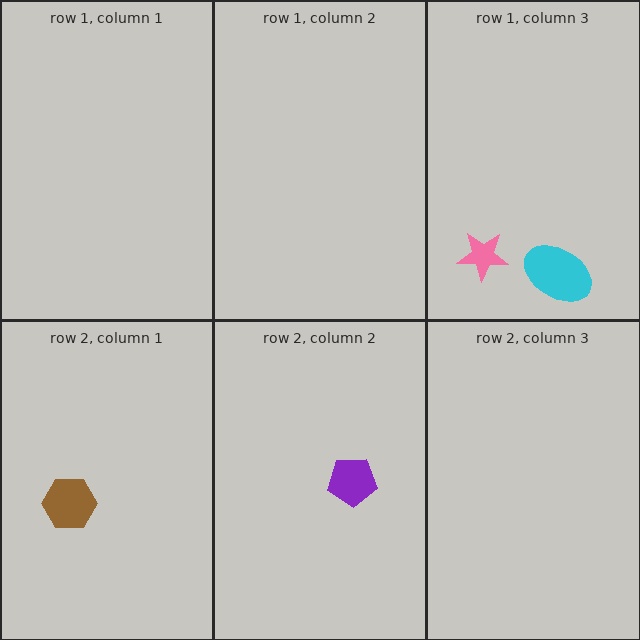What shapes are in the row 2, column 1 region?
The brown hexagon.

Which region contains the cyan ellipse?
The row 1, column 3 region.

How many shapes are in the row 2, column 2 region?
1.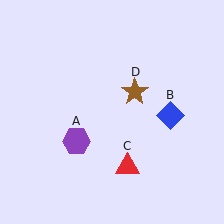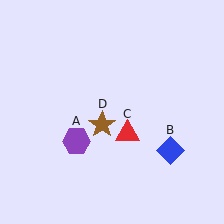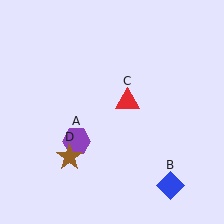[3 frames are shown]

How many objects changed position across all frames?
3 objects changed position: blue diamond (object B), red triangle (object C), brown star (object D).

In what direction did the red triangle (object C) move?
The red triangle (object C) moved up.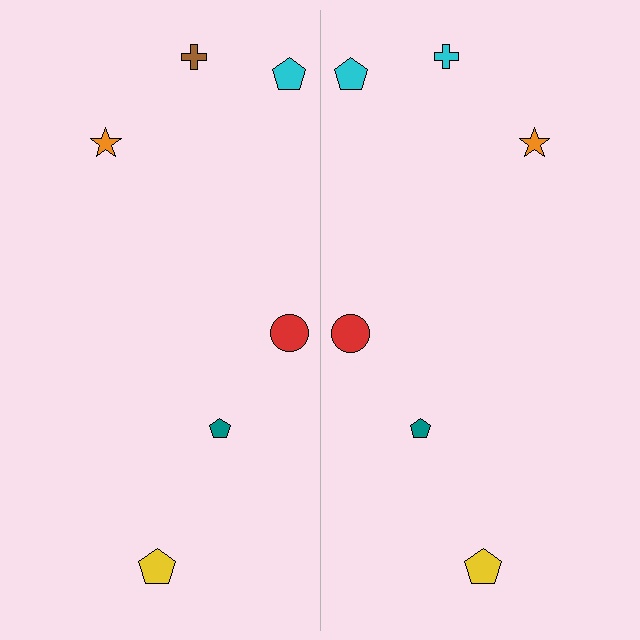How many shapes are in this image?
There are 12 shapes in this image.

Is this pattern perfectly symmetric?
No, the pattern is not perfectly symmetric. The cyan cross on the right side breaks the symmetry — its mirror counterpart is brown.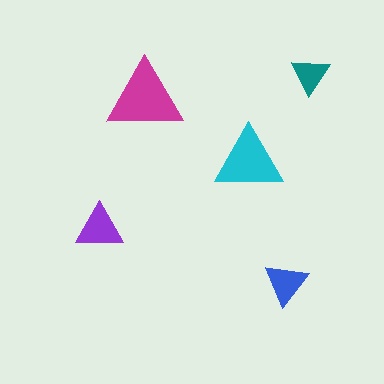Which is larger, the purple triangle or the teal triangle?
The purple one.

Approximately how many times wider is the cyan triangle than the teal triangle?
About 2 times wider.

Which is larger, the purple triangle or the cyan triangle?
The cyan one.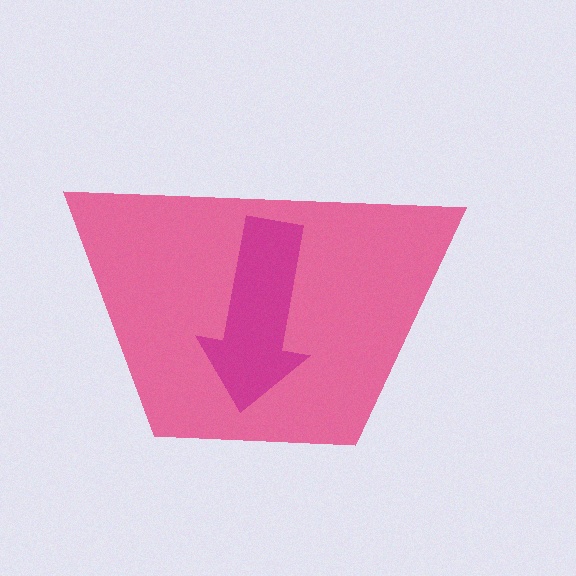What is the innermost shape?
The magenta arrow.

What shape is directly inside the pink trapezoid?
The magenta arrow.